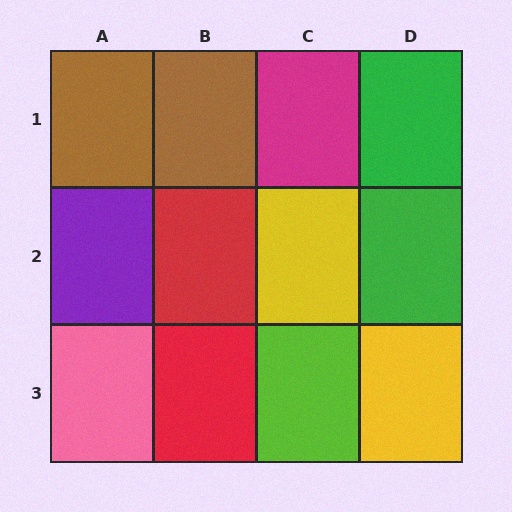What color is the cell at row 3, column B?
Red.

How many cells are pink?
1 cell is pink.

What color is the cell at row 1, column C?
Magenta.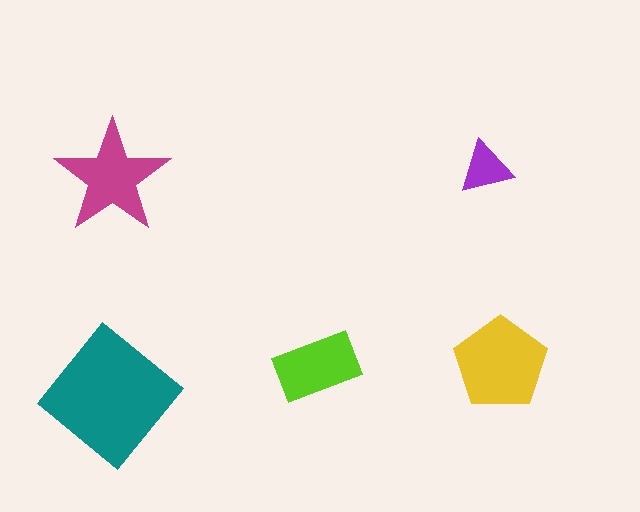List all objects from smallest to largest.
The purple triangle, the lime rectangle, the magenta star, the yellow pentagon, the teal diamond.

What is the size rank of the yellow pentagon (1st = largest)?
2nd.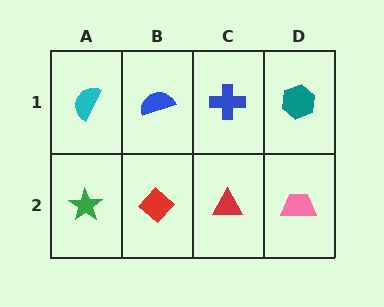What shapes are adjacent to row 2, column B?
A blue semicircle (row 1, column B), a green star (row 2, column A), a red triangle (row 2, column C).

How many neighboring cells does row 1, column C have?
3.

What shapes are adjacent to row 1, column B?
A red diamond (row 2, column B), a cyan semicircle (row 1, column A), a blue cross (row 1, column C).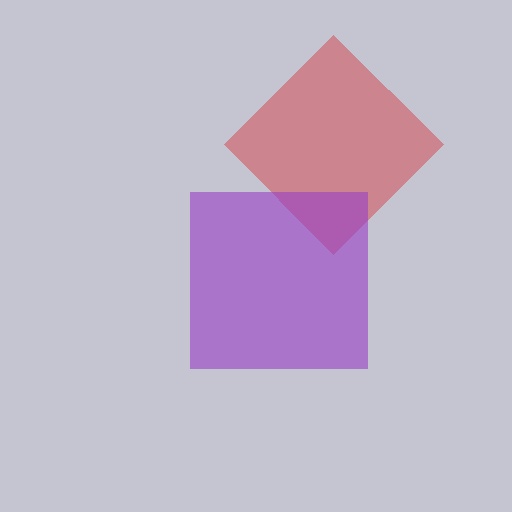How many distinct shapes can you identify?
There are 2 distinct shapes: a red diamond, a purple square.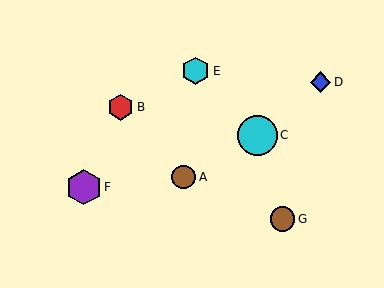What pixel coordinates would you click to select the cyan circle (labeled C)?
Click at (257, 135) to select the cyan circle C.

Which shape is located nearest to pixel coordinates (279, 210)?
The brown circle (labeled G) at (283, 219) is nearest to that location.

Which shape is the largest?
The cyan circle (labeled C) is the largest.